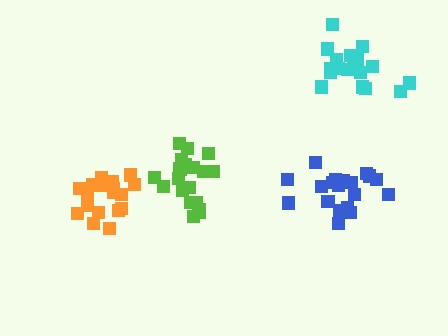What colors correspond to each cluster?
The clusters are colored: lime, blue, cyan, orange.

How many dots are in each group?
Group 1: 19 dots, Group 2: 19 dots, Group 3: 19 dots, Group 4: 18 dots (75 total).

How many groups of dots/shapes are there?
There are 4 groups.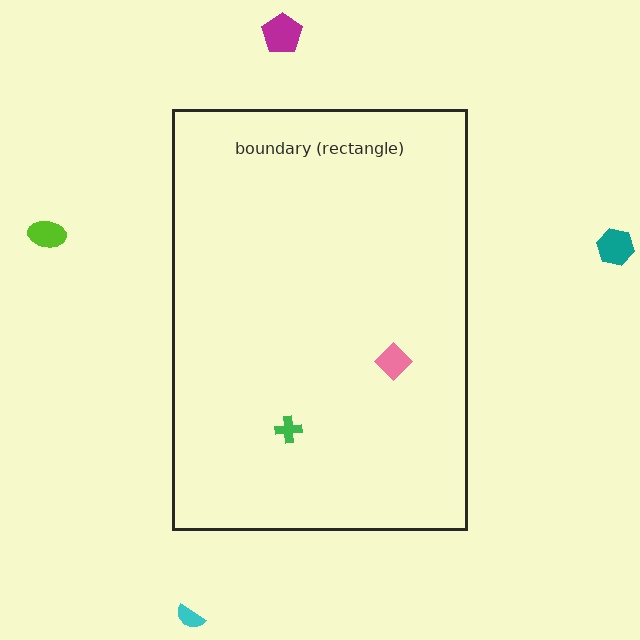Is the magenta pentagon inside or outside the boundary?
Outside.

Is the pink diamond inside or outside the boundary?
Inside.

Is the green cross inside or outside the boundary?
Inside.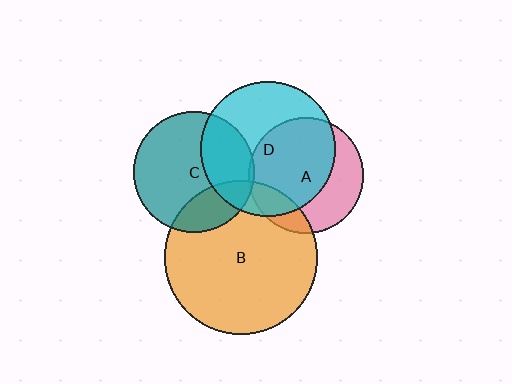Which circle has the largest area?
Circle B (orange).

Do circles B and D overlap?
Yes.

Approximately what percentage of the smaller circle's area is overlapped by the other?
Approximately 15%.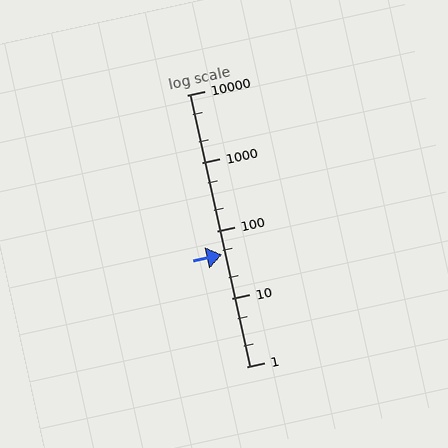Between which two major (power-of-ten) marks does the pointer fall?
The pointer is between 10 and 100.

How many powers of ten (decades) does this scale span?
The scale spans 4 decades, from 1 to 10000.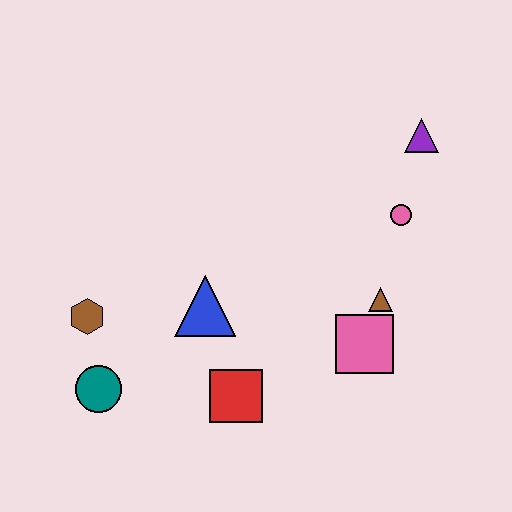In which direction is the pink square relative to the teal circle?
The pink square is to the right of the teal circle.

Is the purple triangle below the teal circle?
No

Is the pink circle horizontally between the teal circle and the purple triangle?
Yes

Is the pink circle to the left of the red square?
No